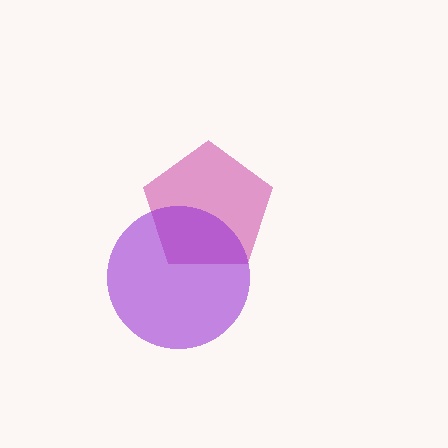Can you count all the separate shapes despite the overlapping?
Yes, there are 2 separate shapes.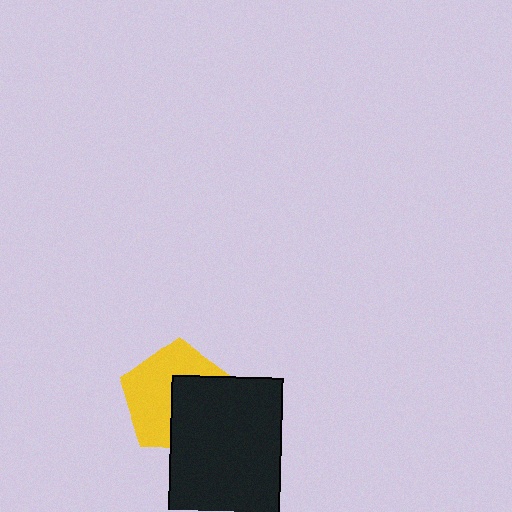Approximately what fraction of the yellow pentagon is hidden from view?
Roughly 43% of the yellow pentagon is hidden behind the black rectangle.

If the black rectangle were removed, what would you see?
You would see the complete yellow pentagon.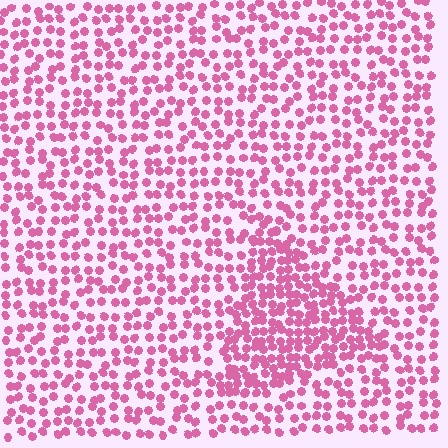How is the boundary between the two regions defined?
The boundary is defined by a change in element density (approximately 1.8x ratio). All elements are the same color, size, and shape.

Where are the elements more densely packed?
The elements are more densely packed inside the triangle boundary.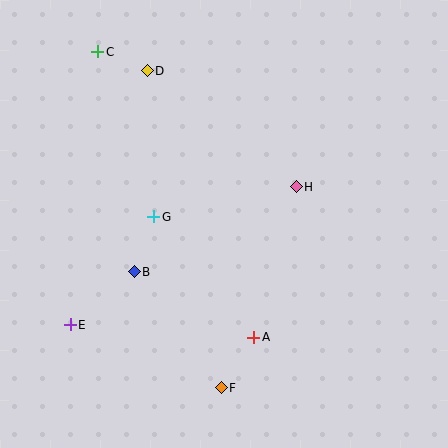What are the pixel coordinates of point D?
Point D is at (147, 71).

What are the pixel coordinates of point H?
Point H is at (296, 187).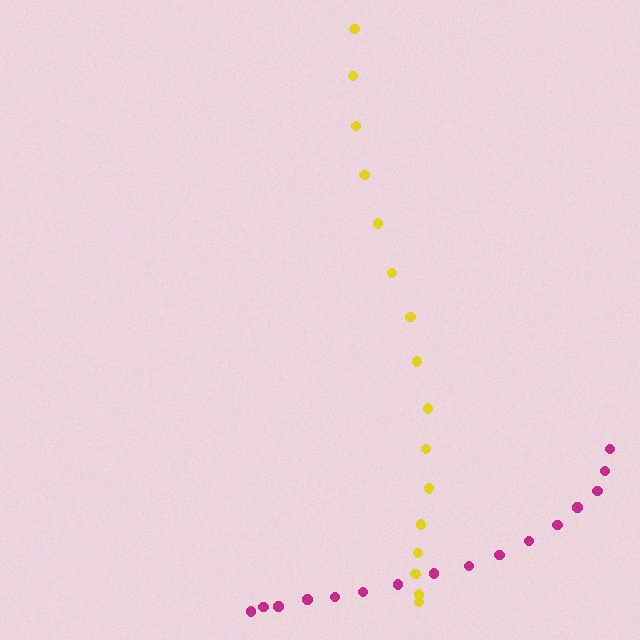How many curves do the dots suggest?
There are 2 distinct paths.